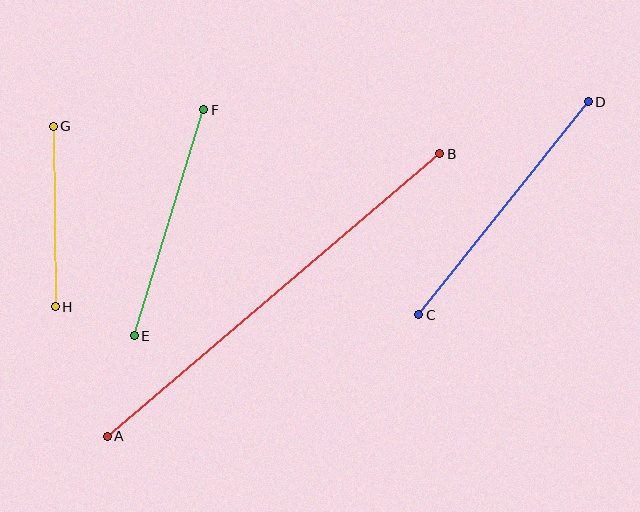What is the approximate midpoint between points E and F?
The midpoint is at approximately (169, 223) pixels.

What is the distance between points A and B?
The distance is approximately 436 pixels.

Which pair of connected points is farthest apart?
Points A and B are farthest apart.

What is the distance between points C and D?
The distance is approximately 272 pixels.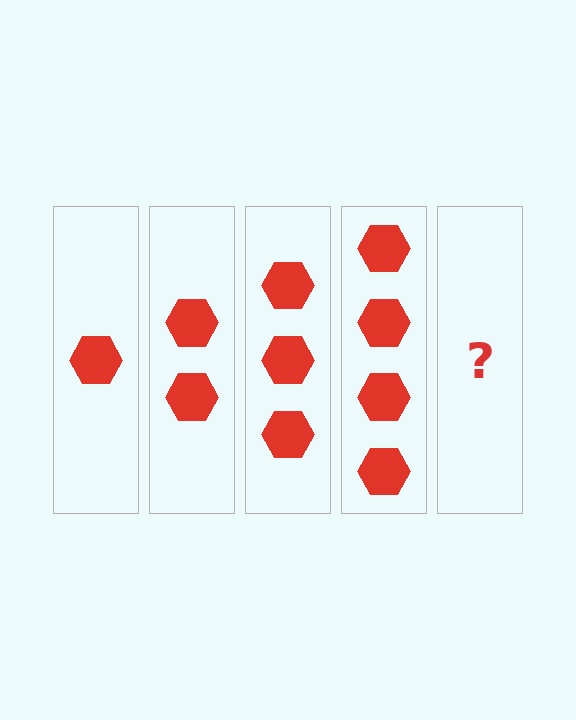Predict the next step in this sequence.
The next step is 5 hexagons.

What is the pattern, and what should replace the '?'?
The pattern is that each step adds one more hexagon. The '?' should be 5 hexagons.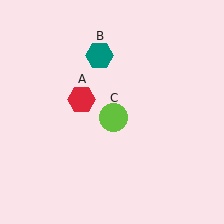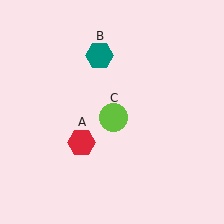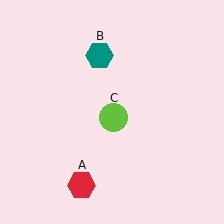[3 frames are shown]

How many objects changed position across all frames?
1 object changed position: red hexagon (object A).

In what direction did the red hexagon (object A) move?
The red hexagon (object A) moved down.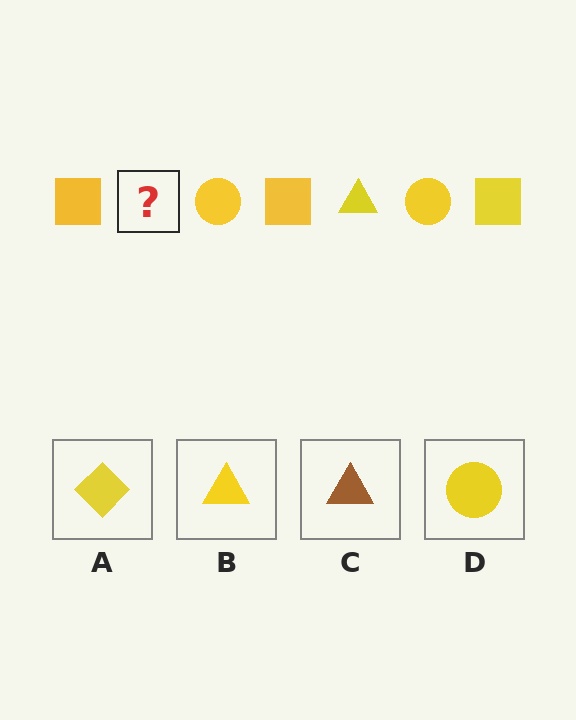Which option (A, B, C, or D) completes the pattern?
B.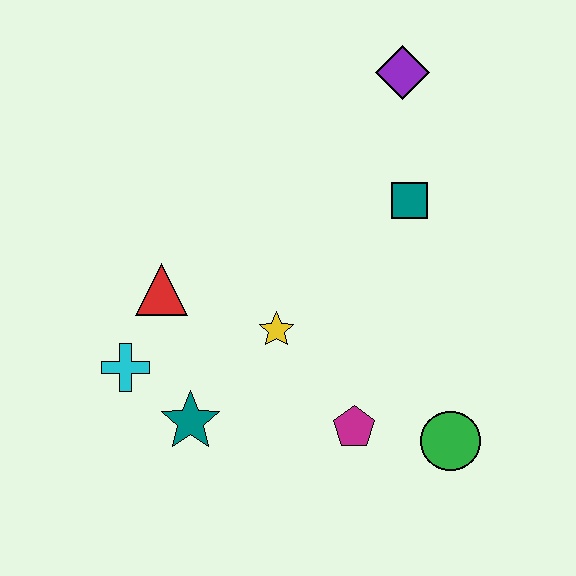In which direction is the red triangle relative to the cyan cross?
The red triangle is above the cyan cross.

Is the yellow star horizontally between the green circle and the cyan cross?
Yes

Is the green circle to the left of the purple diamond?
No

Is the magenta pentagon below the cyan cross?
Yes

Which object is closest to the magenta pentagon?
The green circle is closest to the magenta pentagon.